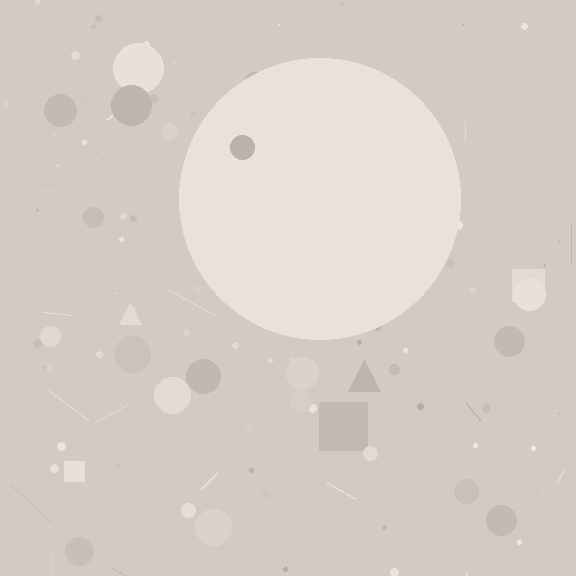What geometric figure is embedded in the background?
A circle is embedded in the background.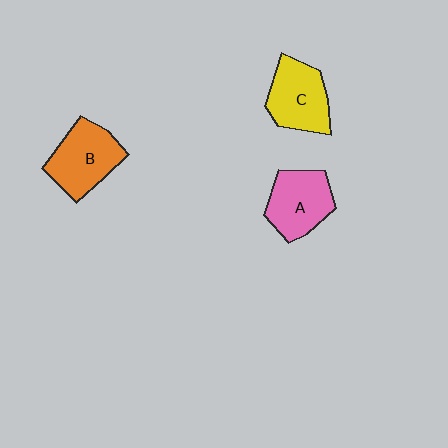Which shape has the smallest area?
Shape A (pink).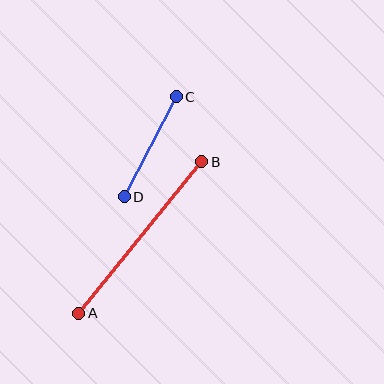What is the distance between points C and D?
The distance is approximately 113 pixels.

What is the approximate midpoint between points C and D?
The midpoint is at approximately (150, 147) pixels.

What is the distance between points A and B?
The distance is approximately 195 pixels.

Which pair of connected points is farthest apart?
Points A and B are farthest apart.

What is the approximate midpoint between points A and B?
The midpoint is at approximately (140, 238) pixels.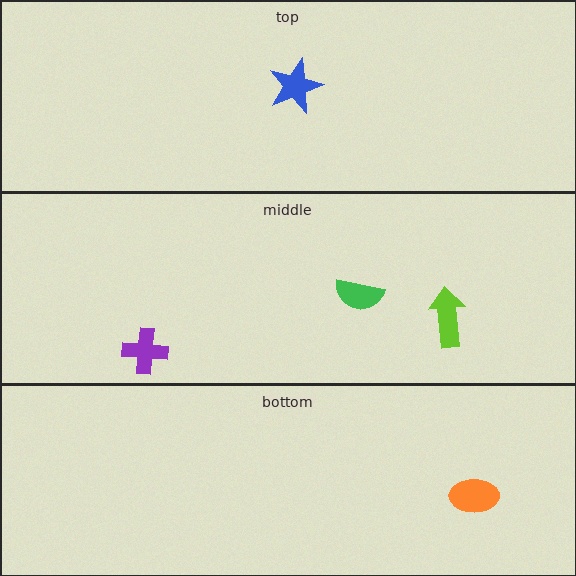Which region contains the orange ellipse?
The bottom region.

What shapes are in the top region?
The blue star.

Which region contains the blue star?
The top region.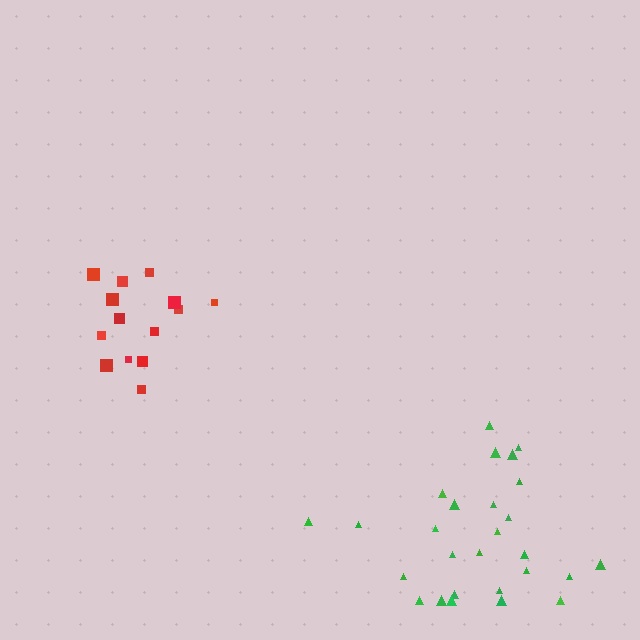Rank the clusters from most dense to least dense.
red, green.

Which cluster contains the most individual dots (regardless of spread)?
Green (27).